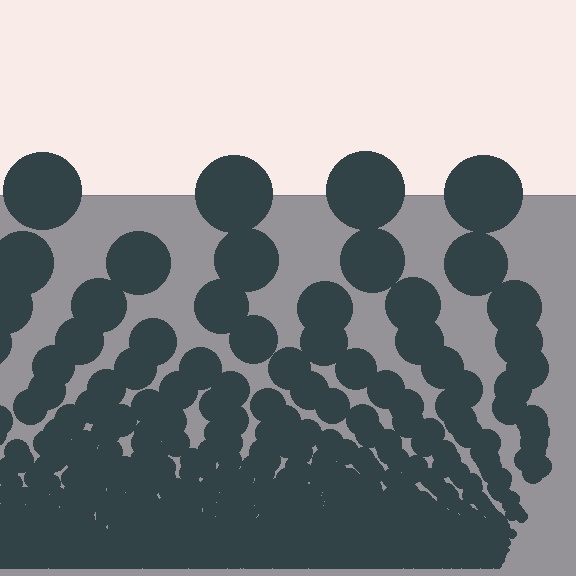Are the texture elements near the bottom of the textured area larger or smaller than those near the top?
Smaller. The gradient is inverted — elements near the bottom are smaller and denser.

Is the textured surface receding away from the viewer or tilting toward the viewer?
The surface appears to tilt toward the viewer. Texture elements get larger and sparser toward the top.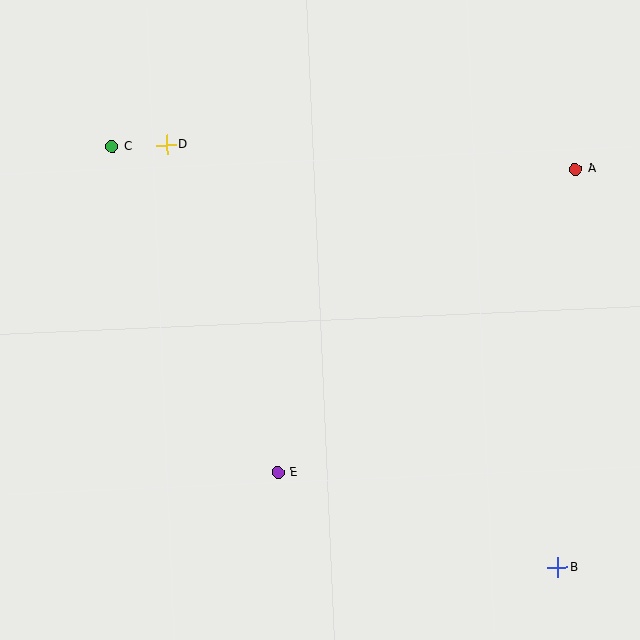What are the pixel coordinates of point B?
Point B is at (558, 568).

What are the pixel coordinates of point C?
Point C is at (112, 147).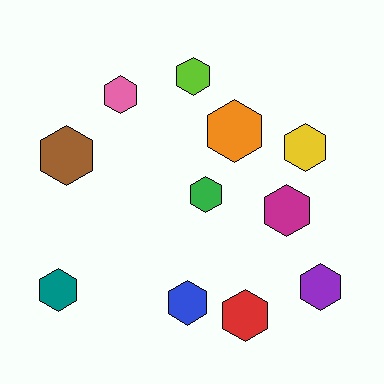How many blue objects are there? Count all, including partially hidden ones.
There is 1 blue object.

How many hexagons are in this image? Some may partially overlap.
There are 11 hexagons.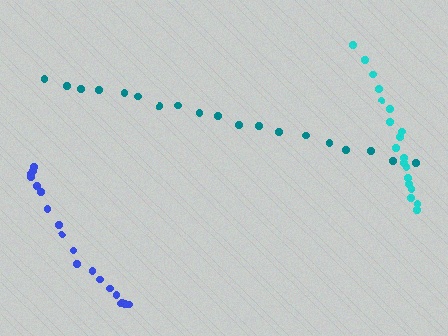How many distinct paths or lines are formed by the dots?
There are 3 distinct paths.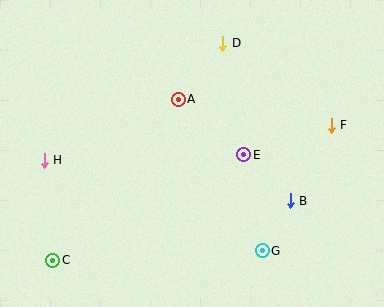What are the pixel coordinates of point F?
Point F is at (331, 125).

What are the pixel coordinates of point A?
Point A is at (178, 99).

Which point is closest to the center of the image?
Point E at (244, 155) is closest to the center.